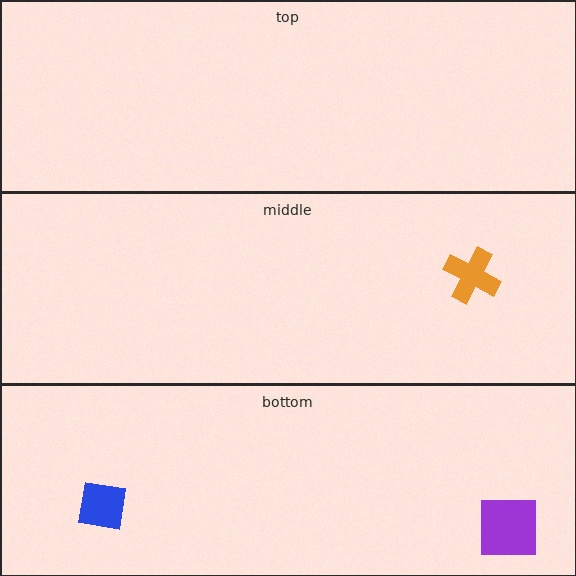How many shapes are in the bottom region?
2.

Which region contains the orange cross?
The middle region.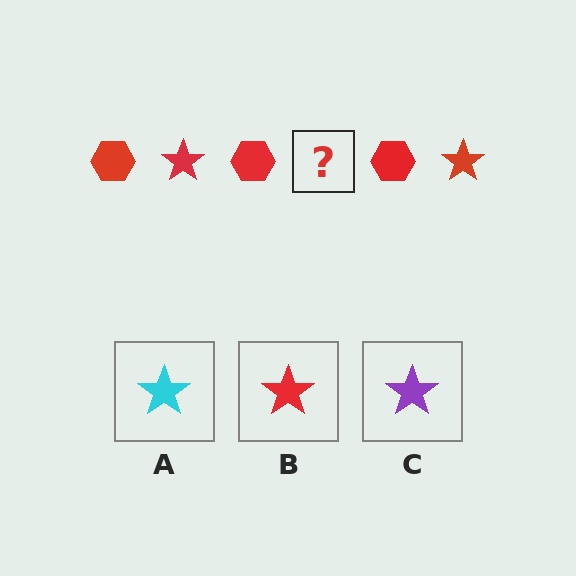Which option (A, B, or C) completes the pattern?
B.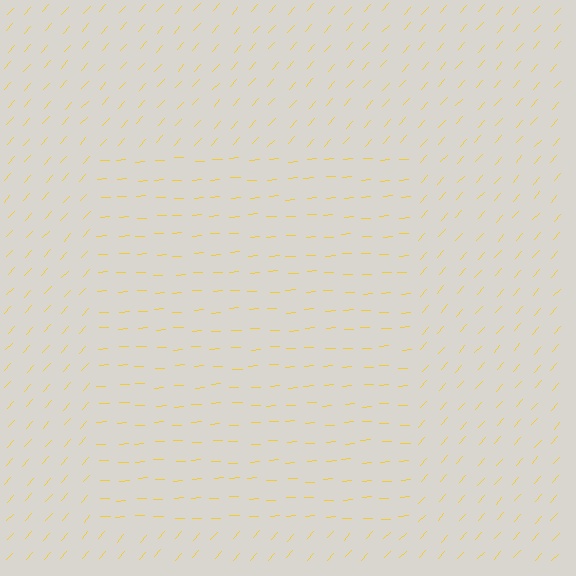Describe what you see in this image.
The image is filled with small yellow line segments. A rectangle region in the image has lines oriented differently from the surrounding lines, creating a visible texture boundary.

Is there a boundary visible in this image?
Yes, there is a texture boundary formed by a change in line orientation.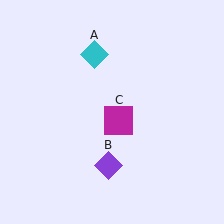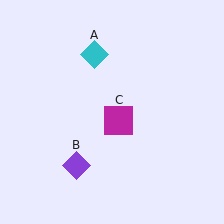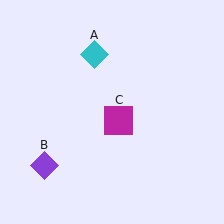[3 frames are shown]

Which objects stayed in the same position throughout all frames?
Cyan diamond (object A) and magenta square (object C) remained stationary.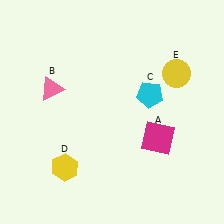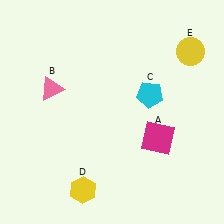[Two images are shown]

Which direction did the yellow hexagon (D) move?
The yellow hexagon (D) moved down.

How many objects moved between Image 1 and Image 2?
2 objects moved between the two images.